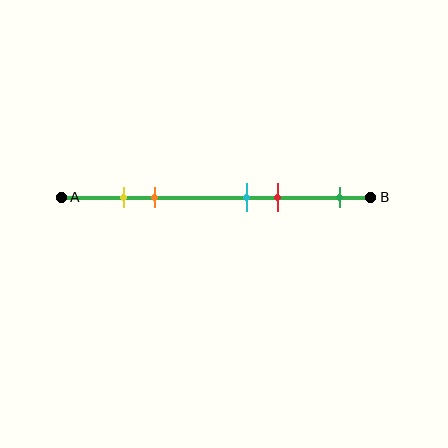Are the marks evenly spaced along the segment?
No, the marks are not evenly spaced.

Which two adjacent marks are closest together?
The yellow and orange marks are the closest adjacent pair.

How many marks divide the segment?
There are 5 marks dividing the segment.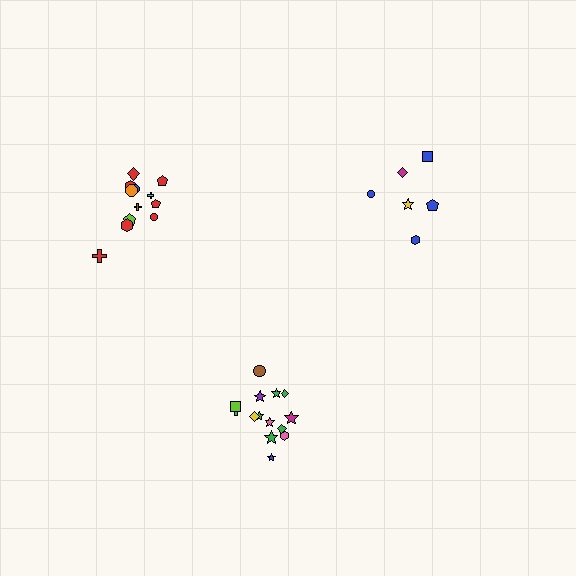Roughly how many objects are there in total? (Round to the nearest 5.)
Roughly 35 objects in total.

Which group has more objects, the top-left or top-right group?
The top-left group.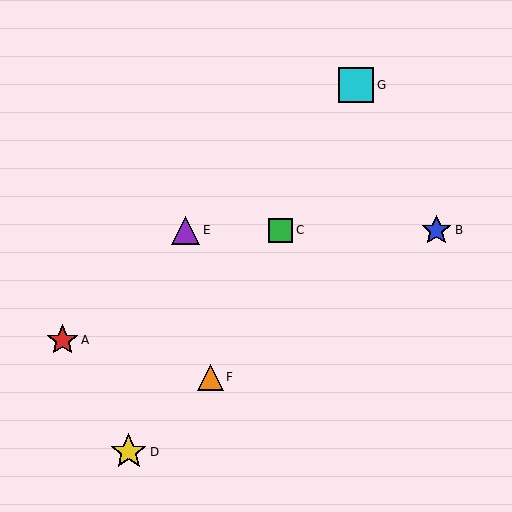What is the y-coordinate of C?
Object C is at y≈230.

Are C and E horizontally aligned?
Yes, both are at y≈230.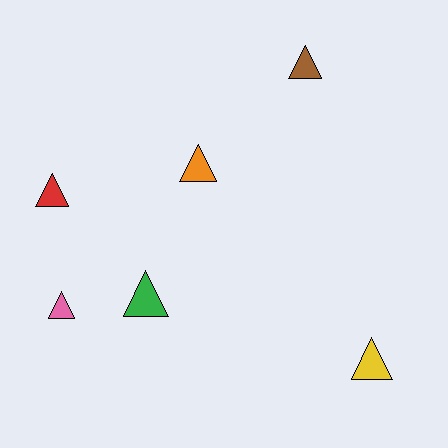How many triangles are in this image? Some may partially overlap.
There are 6 triangles.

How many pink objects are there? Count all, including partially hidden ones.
There is 1 pink object.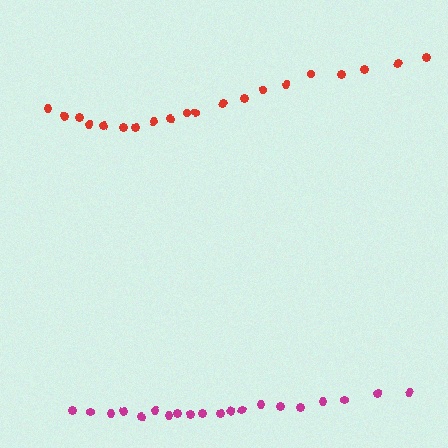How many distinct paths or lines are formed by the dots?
There are 2 distinct paths.